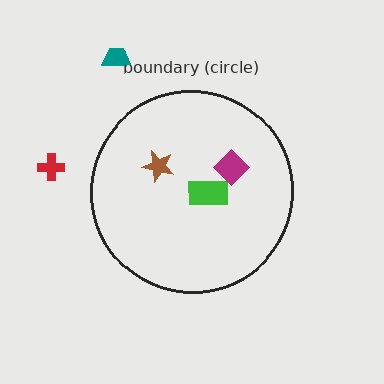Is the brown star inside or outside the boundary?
Inside.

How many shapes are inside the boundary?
3 inside, 2 outside.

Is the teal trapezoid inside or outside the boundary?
Outside.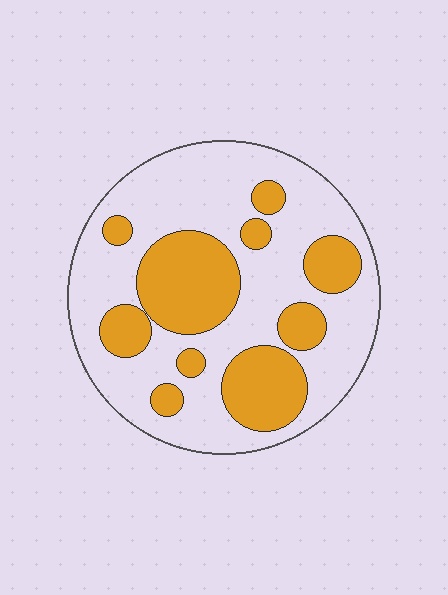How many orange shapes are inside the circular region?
10.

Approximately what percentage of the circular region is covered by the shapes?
Approximately 35%.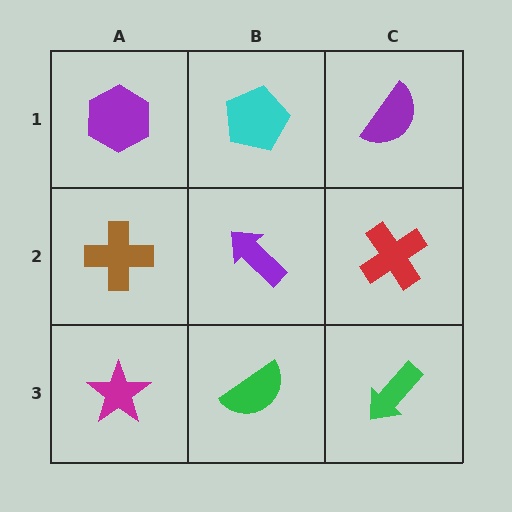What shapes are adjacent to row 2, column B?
A cyan pentagon (row 1, column B), a green semicircle (row 3, column B), a brown cross (row 2, column A), a red cross (row 2, column C).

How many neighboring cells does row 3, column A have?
2.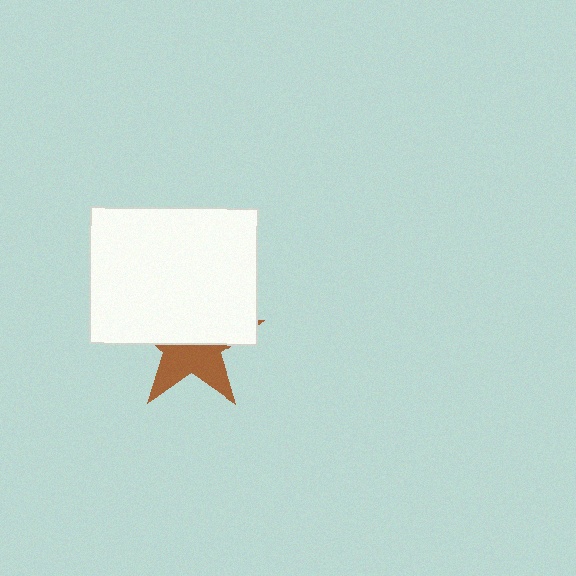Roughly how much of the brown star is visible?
A small part of it is visible (roughly 44%).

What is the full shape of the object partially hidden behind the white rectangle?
The partially hidden object is a brown star.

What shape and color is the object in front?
The object in front is a white rectangle.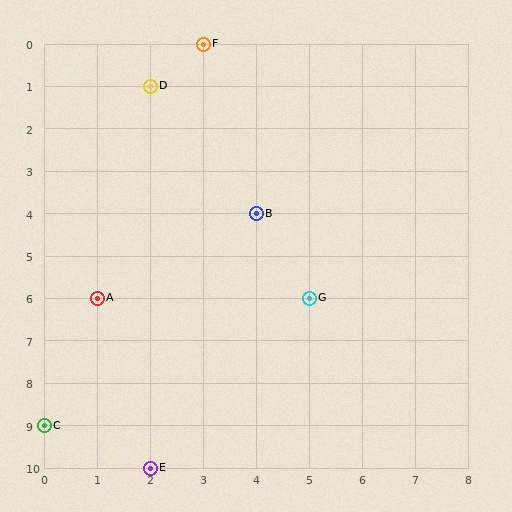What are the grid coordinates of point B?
Point B is at grid coordinates (4, 4).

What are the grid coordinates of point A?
Point A is at grid coordinates (1, 6).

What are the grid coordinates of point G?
Point G is at grid coordinates (5, 6).